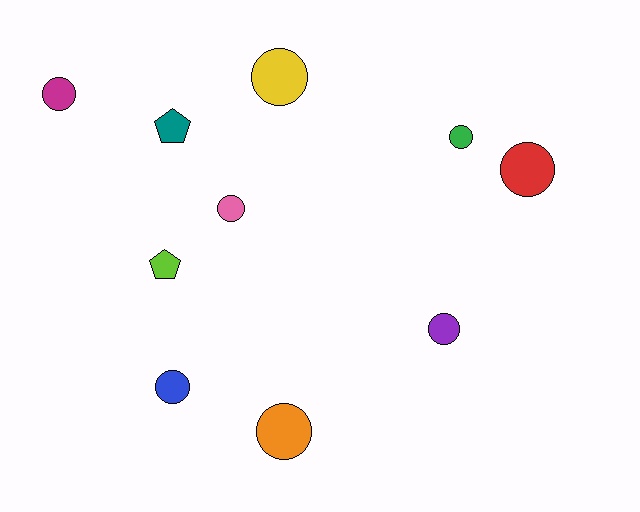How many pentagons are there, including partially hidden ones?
There are 2 pentagons.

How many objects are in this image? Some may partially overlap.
There are 10 objects.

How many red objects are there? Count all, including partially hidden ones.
There is 1 red object.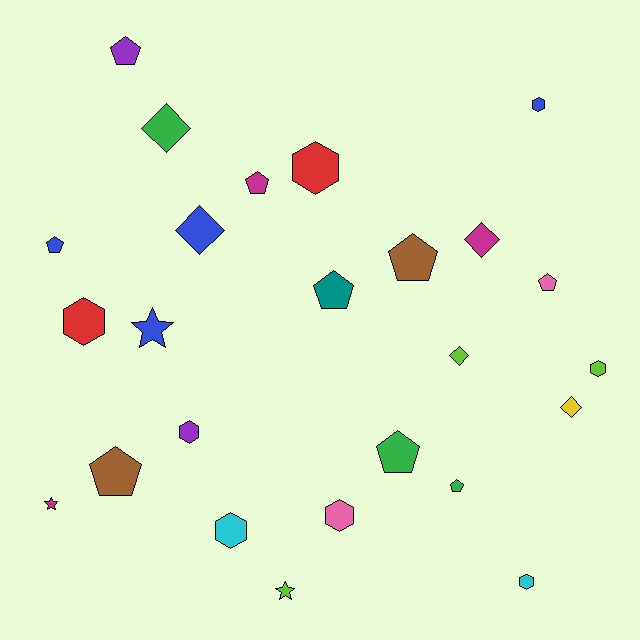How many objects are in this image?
There are 25 objects.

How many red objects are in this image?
There are 2 red objects.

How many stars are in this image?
There are 3 stars.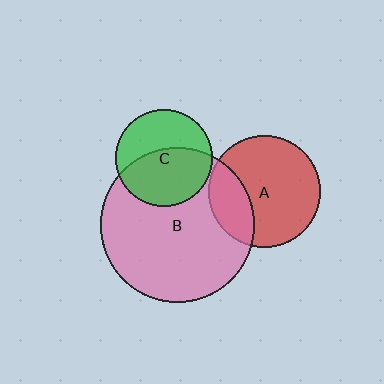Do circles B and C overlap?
Yes.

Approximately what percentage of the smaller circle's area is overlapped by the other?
Approximately 55%.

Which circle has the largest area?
Circle B (pink).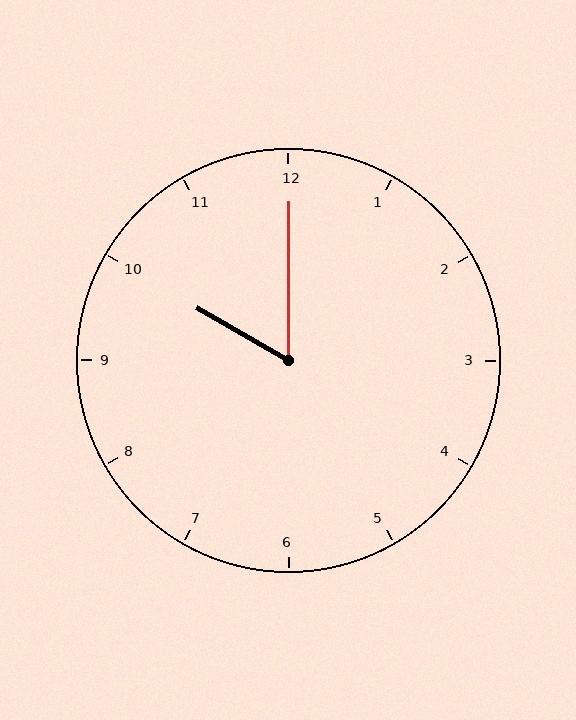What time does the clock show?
10:00.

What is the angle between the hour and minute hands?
Approximately 60 degrees.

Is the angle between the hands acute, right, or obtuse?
It is acute.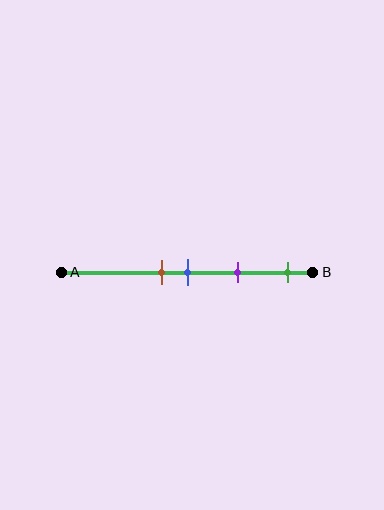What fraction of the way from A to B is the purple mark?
The purple mark is approximately 70% (0.7) of the way from A to B.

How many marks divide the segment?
There are 4 marks dividing the segment.